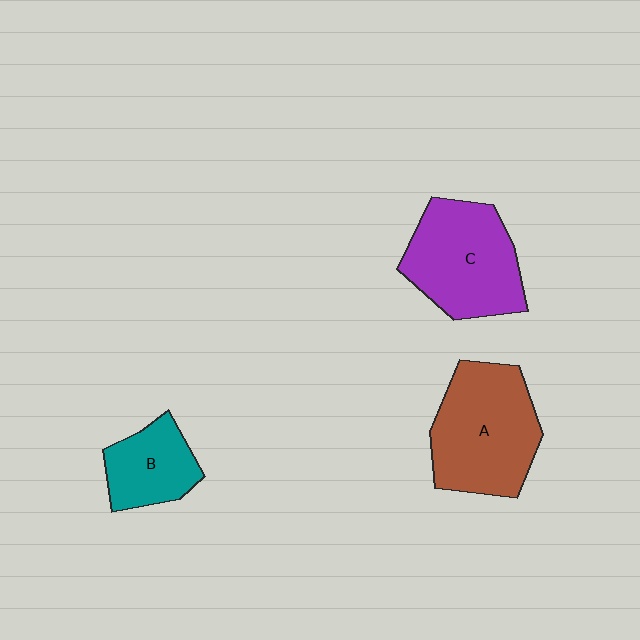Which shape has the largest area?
Shape A (brown).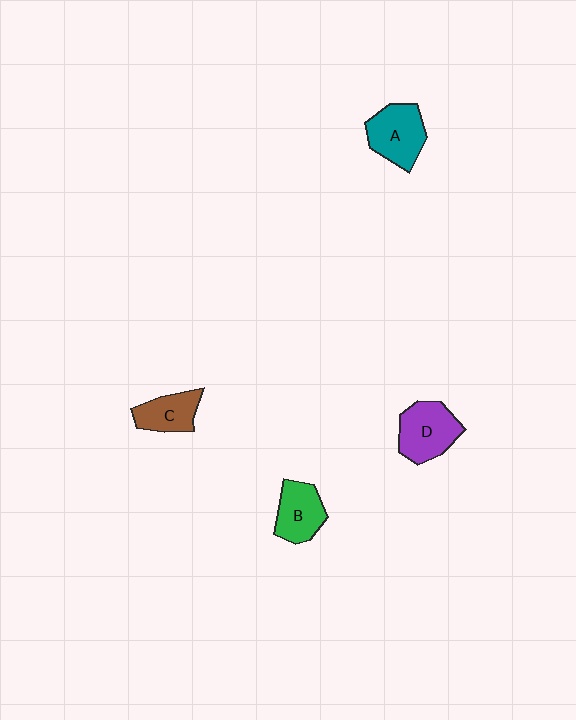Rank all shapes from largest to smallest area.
From largest to smallest: D (purple), A (teal), B (green), C (brown).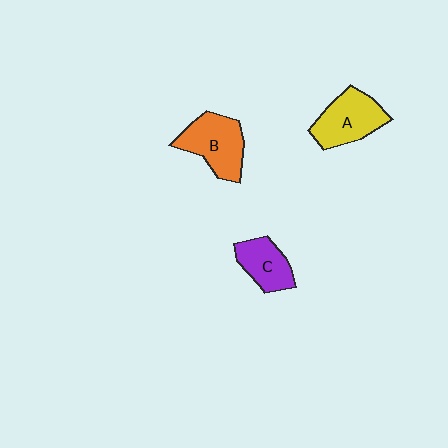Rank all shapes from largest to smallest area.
From largest to smallest: B (orange), A (yellow), C (purple).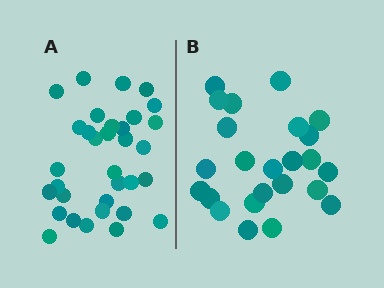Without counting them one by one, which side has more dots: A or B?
Region A (the left region) has more dots.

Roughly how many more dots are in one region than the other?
Region A has roughly 8 or so more dots than region B.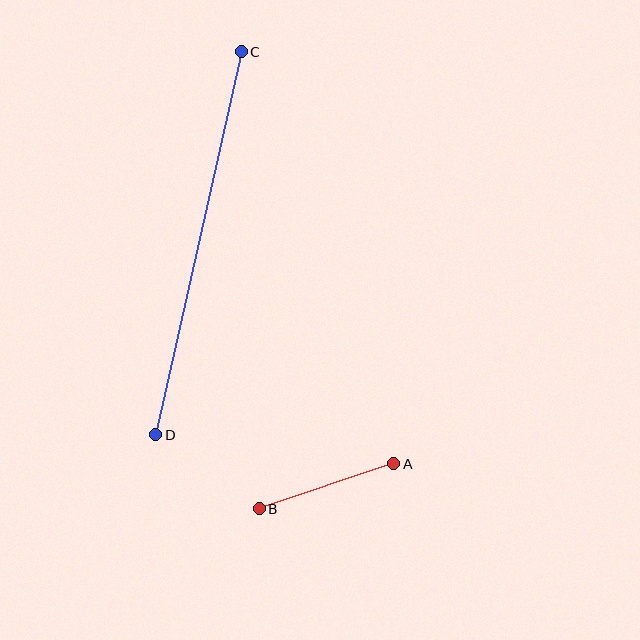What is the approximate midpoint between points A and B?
The midpoint is at approximately (326, 486) pixels.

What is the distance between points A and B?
The distance is approximately 142 pixels.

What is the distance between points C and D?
The distance is approximately 392 pixels.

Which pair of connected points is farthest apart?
Points C and D are farthest apart.